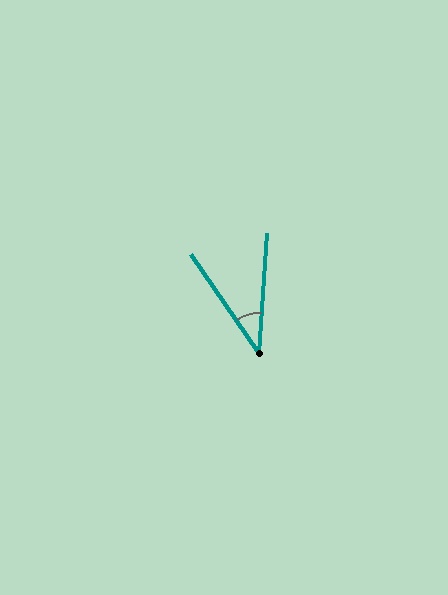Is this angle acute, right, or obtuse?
It is acute.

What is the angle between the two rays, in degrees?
Approximately 38 degrees.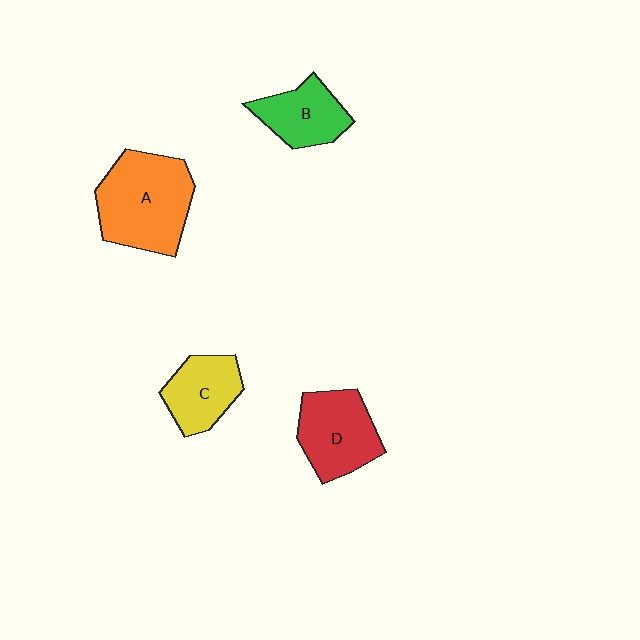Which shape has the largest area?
Shape A (orange).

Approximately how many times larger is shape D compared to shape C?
Approximately 1.3 times.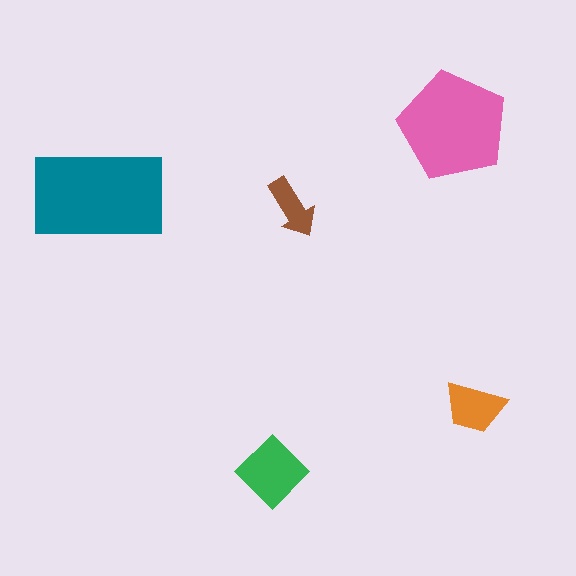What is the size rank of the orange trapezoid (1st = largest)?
4th.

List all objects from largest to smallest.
The teal rectangle, the pink pentagon, the green diamond, the orange trapezoid, the brown arrow.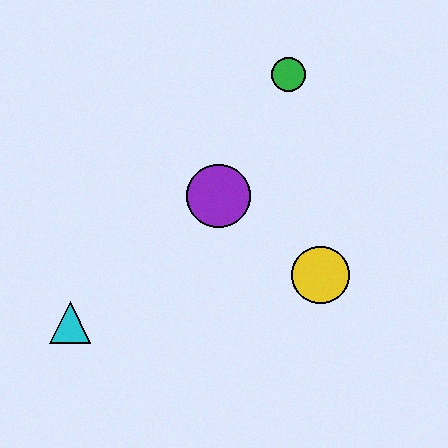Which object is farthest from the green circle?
The cyan triangle is farthest from the green circle.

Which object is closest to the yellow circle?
The purple circle is closest to the yellow circle.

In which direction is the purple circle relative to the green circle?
The purple circle is below the green circle.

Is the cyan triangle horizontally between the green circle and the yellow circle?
No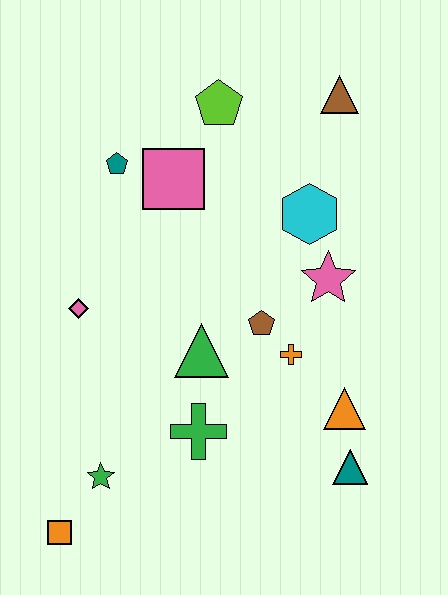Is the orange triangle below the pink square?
Yes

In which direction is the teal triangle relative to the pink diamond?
The teal triangle is to the right of the pink diamond.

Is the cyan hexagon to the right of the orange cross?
Yes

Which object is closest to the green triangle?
The brown pentagon is closest to the green triangle.